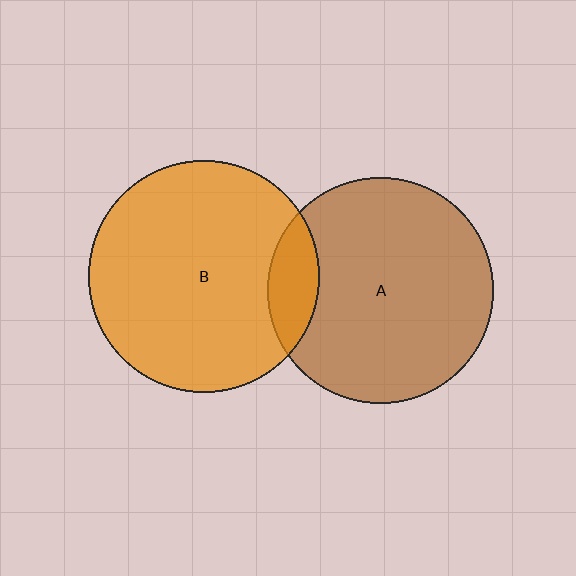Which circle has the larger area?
Circle B (orange).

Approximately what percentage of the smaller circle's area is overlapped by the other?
Approximately 15%.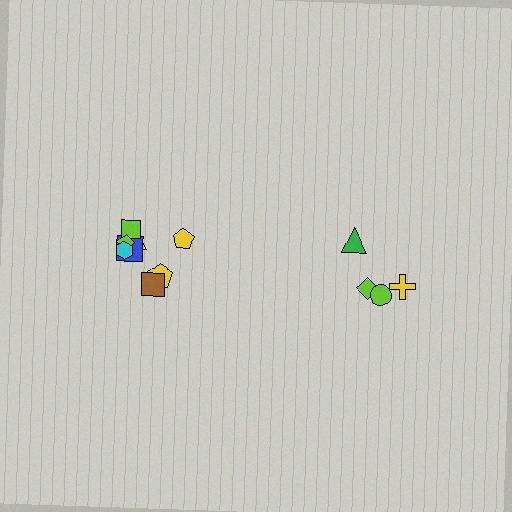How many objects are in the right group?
There are 4 objects.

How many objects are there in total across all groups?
There are 12 objects.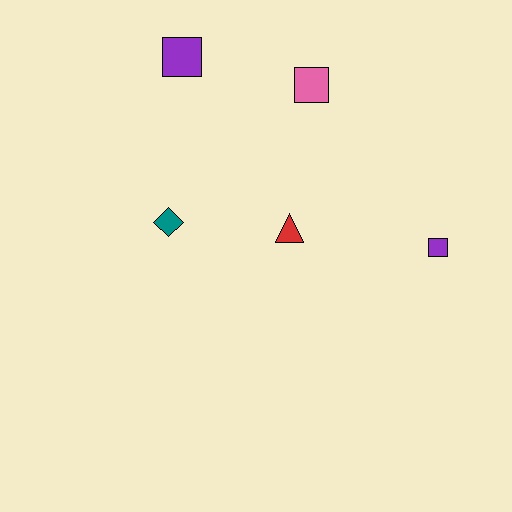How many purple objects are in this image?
There are 2 purple objects.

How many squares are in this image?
There are 3 squares.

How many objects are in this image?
There are 5 objects.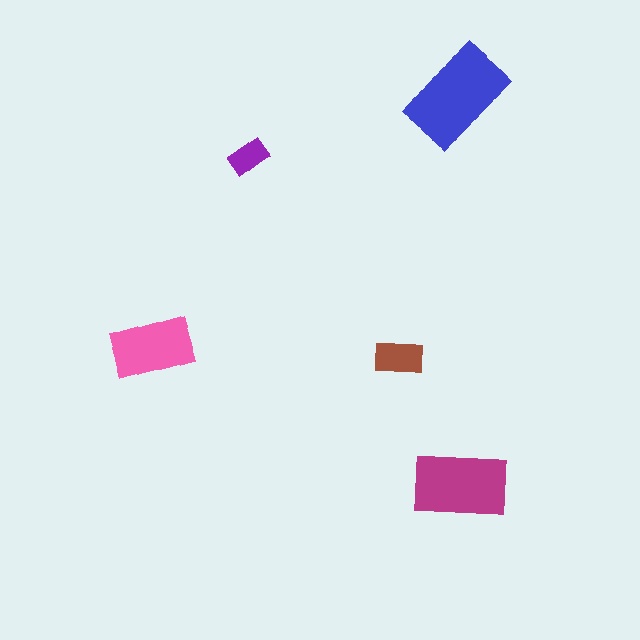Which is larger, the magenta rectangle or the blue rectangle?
The blue one.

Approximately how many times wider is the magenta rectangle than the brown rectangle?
About 2 times wider.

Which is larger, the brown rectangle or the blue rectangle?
The blue one.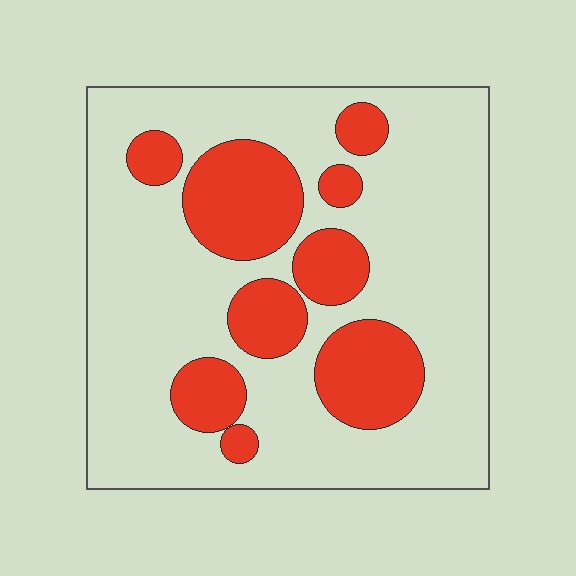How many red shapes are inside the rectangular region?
9.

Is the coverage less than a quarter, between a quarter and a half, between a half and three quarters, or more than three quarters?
Between a quarter and a half.